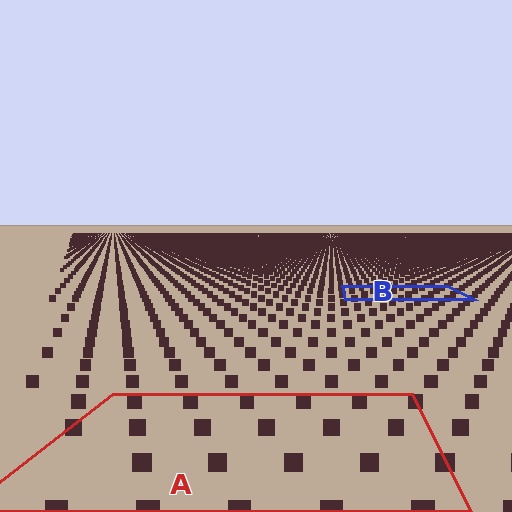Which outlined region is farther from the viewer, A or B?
Region B is farther from the viewer — the texture elements inside it appear smaller and more densely packed.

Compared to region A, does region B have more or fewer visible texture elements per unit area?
Region B has more texture elements per unit area — they are packed more densely because it is farther away.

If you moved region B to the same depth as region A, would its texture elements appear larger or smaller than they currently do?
They would appear larger. At a closer depth, the same texture elements are projected at a bigger on-screen size.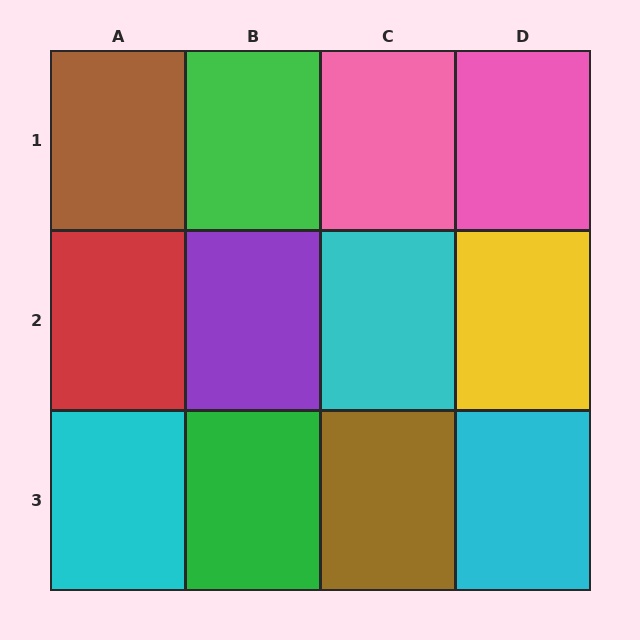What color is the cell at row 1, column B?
Green.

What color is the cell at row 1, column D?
Pink.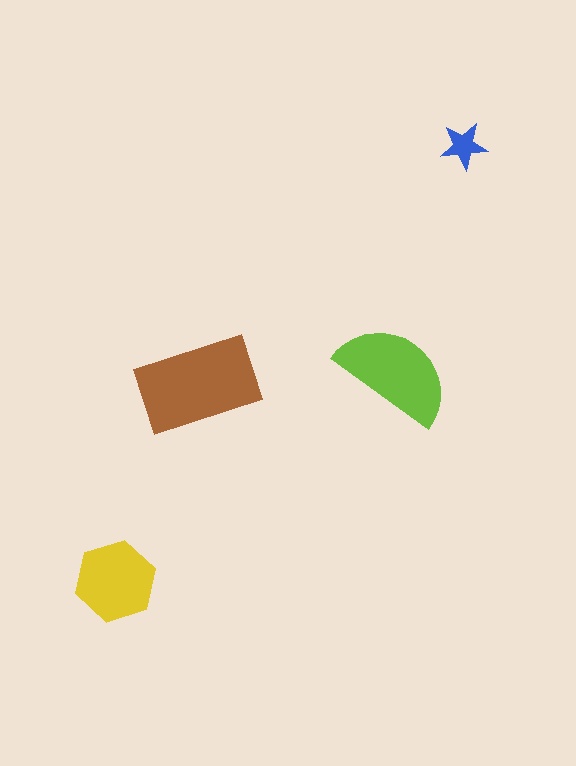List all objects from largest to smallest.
The brown rectangle, the lime semicircle, the yellow hexagon, the blue star.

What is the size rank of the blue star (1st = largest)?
4th.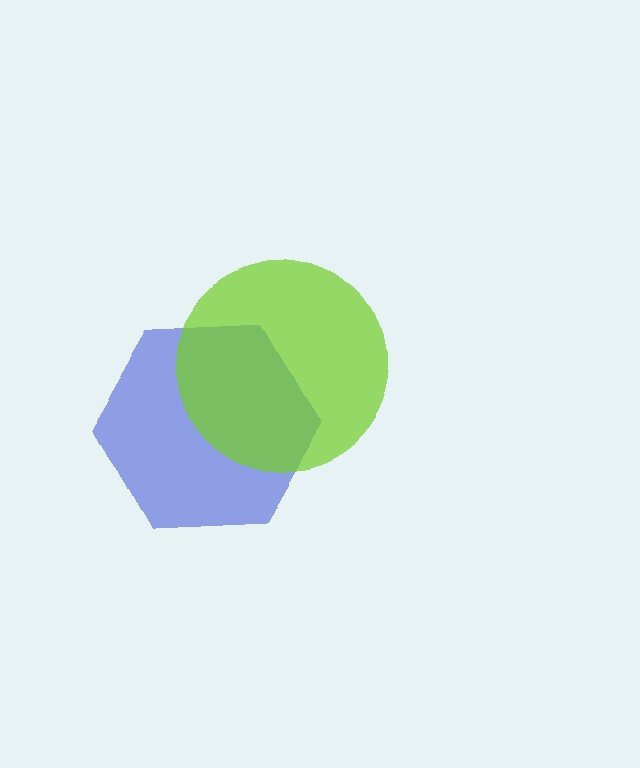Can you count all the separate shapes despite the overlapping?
Yes, there are 2 separate shapes.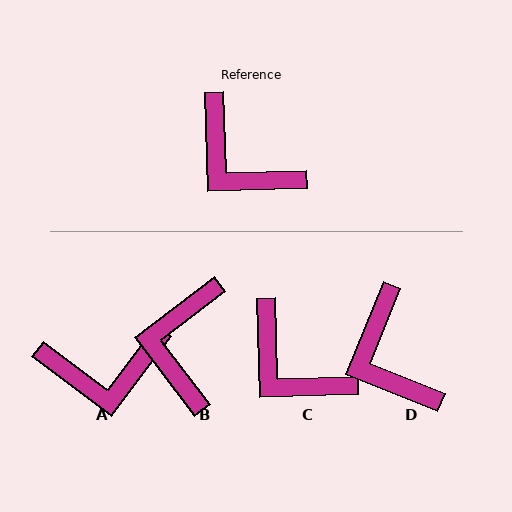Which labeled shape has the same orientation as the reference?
C.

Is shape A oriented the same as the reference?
No, it is off by about 52 degrees.